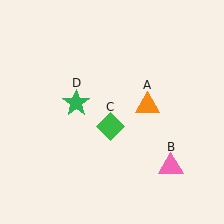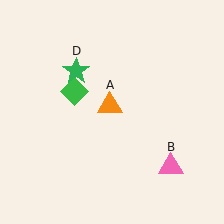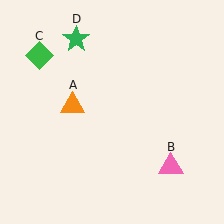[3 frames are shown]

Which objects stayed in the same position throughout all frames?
Pink triangle (object B) remained stationary.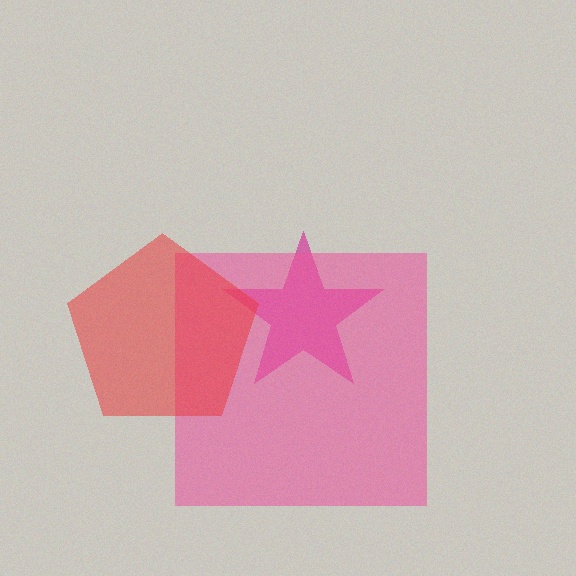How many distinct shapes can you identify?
There are 3 distinct shapes: a magenta star, a pink square, a red pentagon.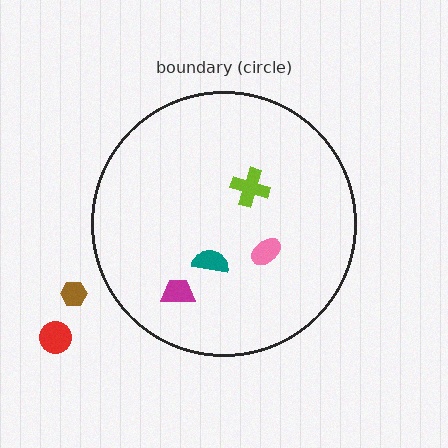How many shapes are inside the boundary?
4 inside, 2 outside.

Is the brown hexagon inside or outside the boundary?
Outside.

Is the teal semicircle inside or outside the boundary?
Inside.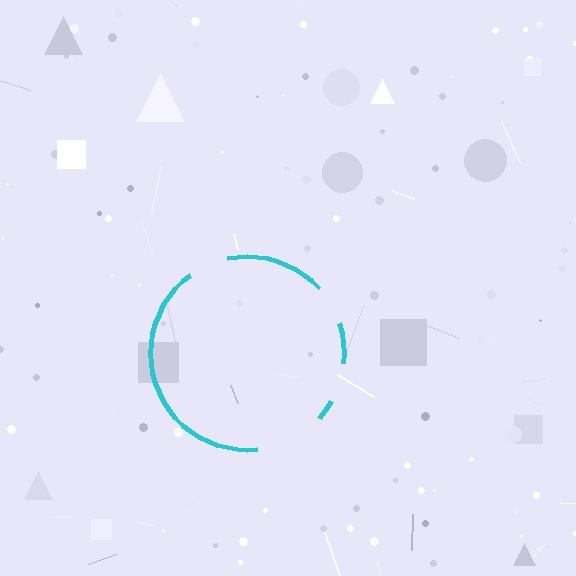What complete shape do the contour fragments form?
The contour fragments form a circle.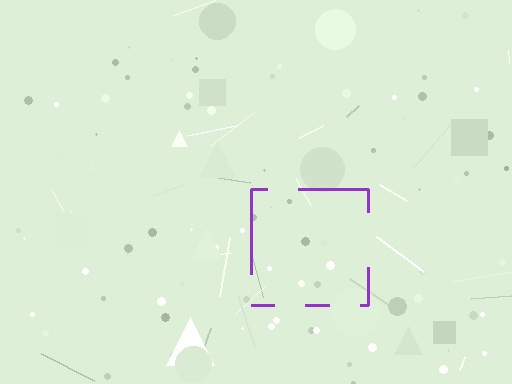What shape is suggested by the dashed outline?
The dashed outline suggests a square.